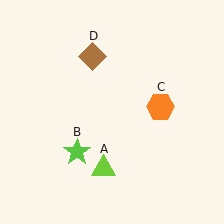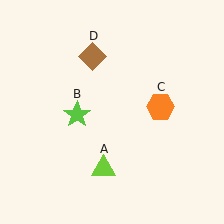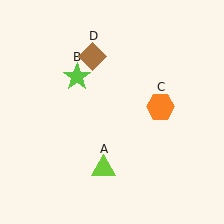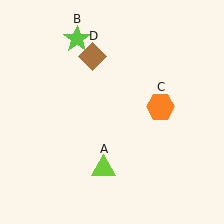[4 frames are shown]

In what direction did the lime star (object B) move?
The lime star (object B) moved up.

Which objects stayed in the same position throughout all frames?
Lime triangle (object A) and orange hexagon (object C) and brown diamond (object D) remained stationary.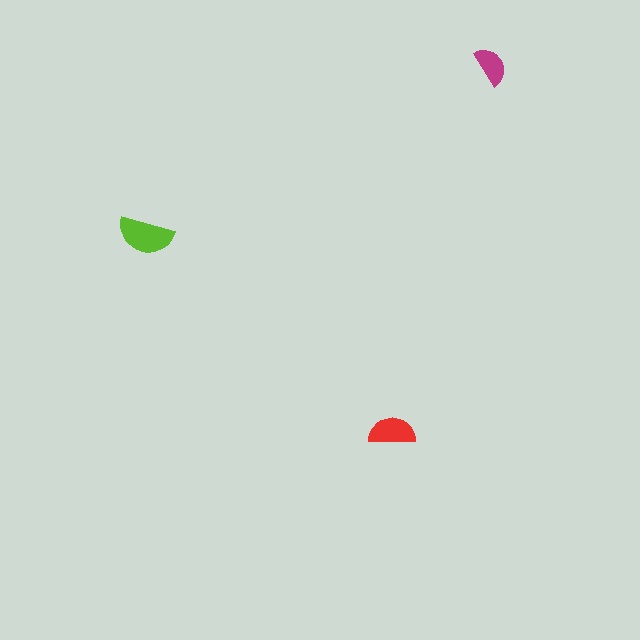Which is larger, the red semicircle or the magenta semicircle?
The red one.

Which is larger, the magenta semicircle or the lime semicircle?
The lime one.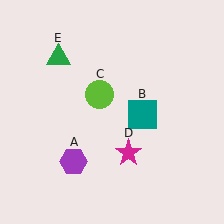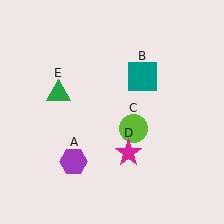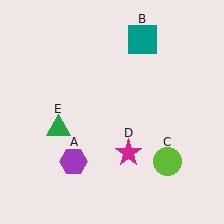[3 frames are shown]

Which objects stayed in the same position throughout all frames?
Purple hexagon (object A) and magenta star (object D) remained stationary.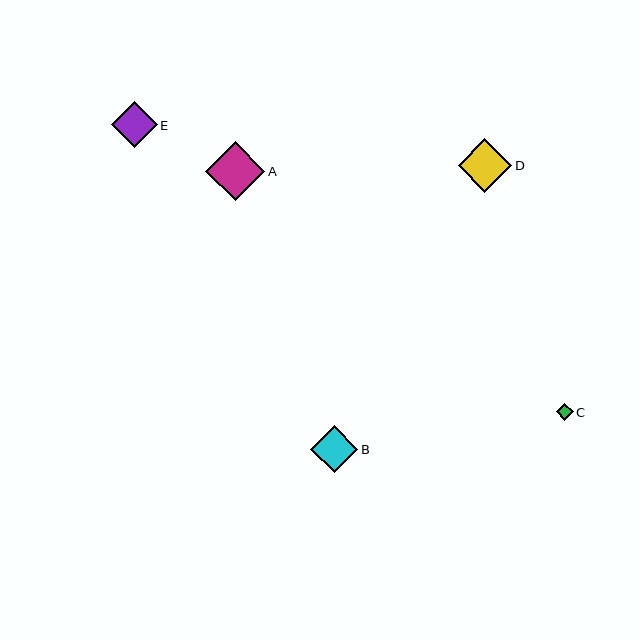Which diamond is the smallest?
Diamond C is the smallest with a size of approximately 17 pixels.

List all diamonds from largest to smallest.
From largest to smallest: A, D, B, E, C.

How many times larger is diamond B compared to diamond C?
Diamond B is approximately 2.8 times the size of diamond C.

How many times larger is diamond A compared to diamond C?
Diamond A is approximately 3.5 times the size of diamond C.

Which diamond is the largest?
Diamond A is the largest with a size of approximately 59 pixels.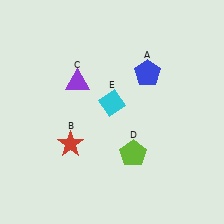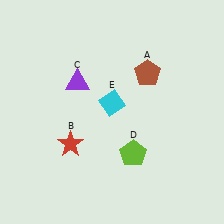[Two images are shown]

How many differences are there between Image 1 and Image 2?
There is 1 difference between the two images.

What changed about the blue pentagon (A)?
In Image 1, A is blue. In Image 2, it changed to brown.